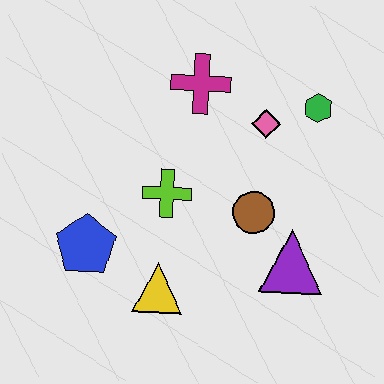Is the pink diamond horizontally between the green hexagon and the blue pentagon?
Yes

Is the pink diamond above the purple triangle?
Yes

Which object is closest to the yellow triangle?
The blue pentagon is closest to the yellow triangle.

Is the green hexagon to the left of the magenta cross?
No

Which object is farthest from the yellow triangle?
The green hexagon is farthest from the yellow triangle.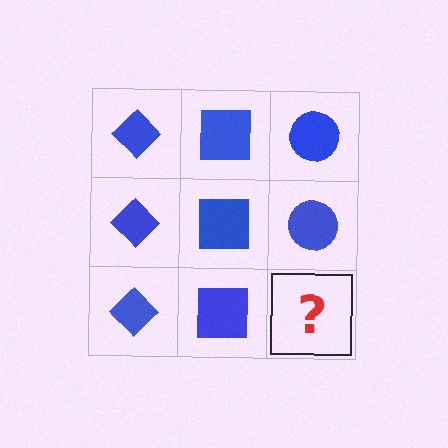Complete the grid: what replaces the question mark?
The question mark should be replaced with a blue circle.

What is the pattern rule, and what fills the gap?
The rule is that each column has a consistent shape. The gap should be filled with a blue circle.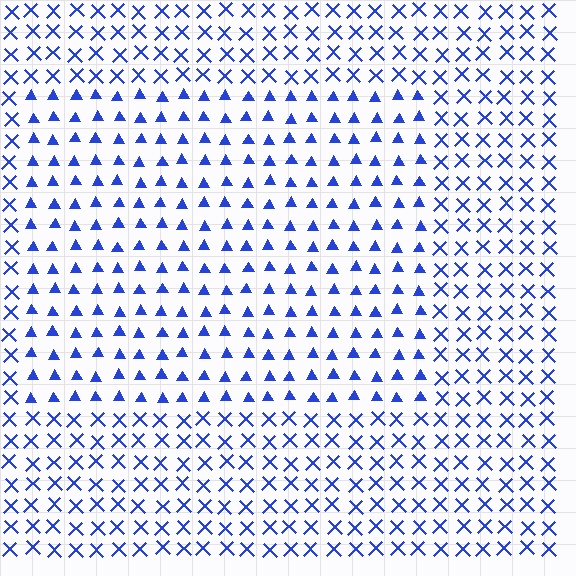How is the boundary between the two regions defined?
The boundary is defined by a change in element shape: triangles inside vs. X marks outside. All elements share the same color and spacing.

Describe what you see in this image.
The image is filled with small blue elements arranged in a uniform grid. A rectangle-shaped region contains triangles, while the surrounding area contains X marks. The boundary is defined purely by the change in element shape.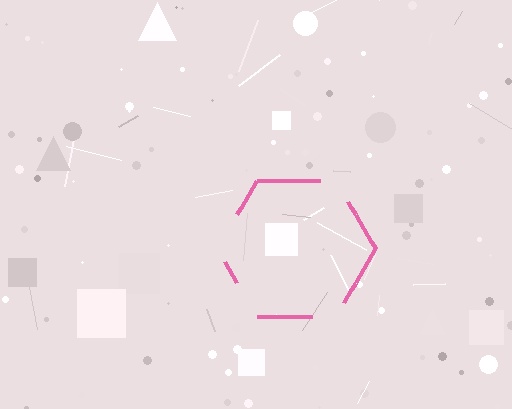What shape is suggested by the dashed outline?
The dashed outline suggests a hexagon.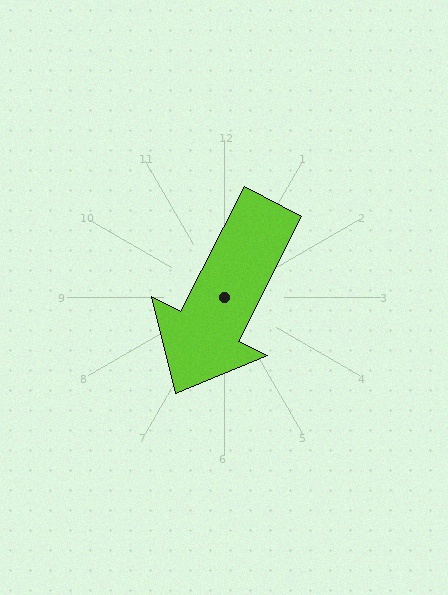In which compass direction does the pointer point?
Southwest.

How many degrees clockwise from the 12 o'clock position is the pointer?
Approximately 207 degrees.